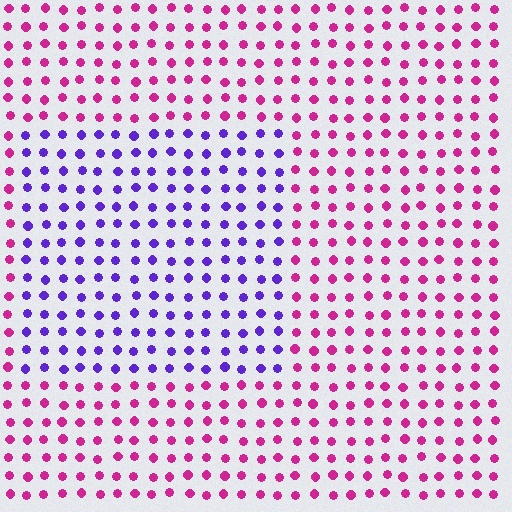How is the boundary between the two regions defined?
The boundary is defined purely by a slight shift in hue (about 60 degrees). Spacing, size, and orientation are identical on both sides.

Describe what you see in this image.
The image is filled with small magenta elements in a uniform arrangement. A rectangle-shaped region is visible where the elements are tinted to a slightly different hue, forming a subtle color boundary.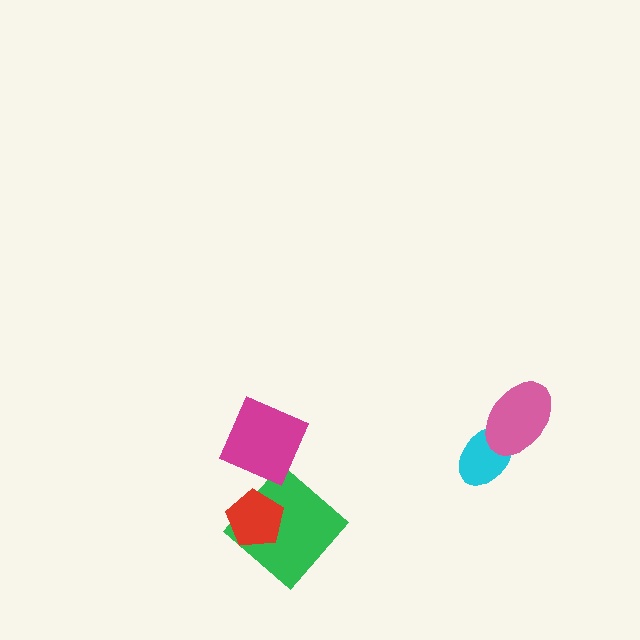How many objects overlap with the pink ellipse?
1 object overlaps with the pink ellipse.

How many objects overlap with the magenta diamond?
0 objects overlap with the magenta diamond.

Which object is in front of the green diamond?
The red pentagon is in front of the green diamond.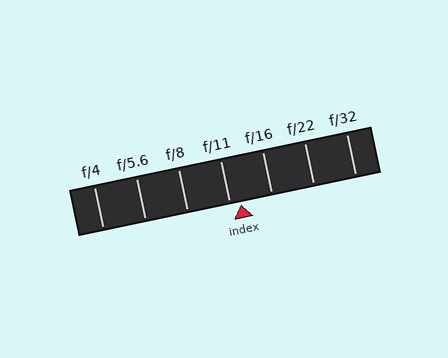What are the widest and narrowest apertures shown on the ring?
The widest aperture shown is f/4 and the narrowest is f/32.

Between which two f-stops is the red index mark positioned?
The index mark is between f/11 and f/16.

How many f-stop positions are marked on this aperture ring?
There are 7 f-stop positions marked.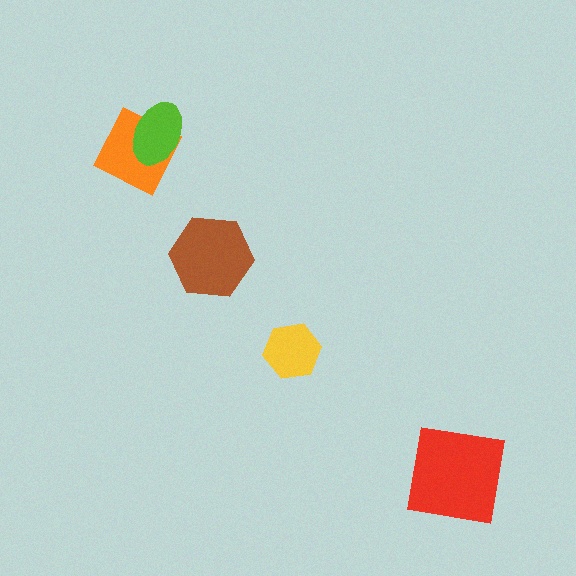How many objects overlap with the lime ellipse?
1 object overlaps with the lime ellipse.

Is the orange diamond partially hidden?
Yes, it is partially covered by another shape.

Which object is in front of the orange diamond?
The lime ellipse is in front of the orange diamond.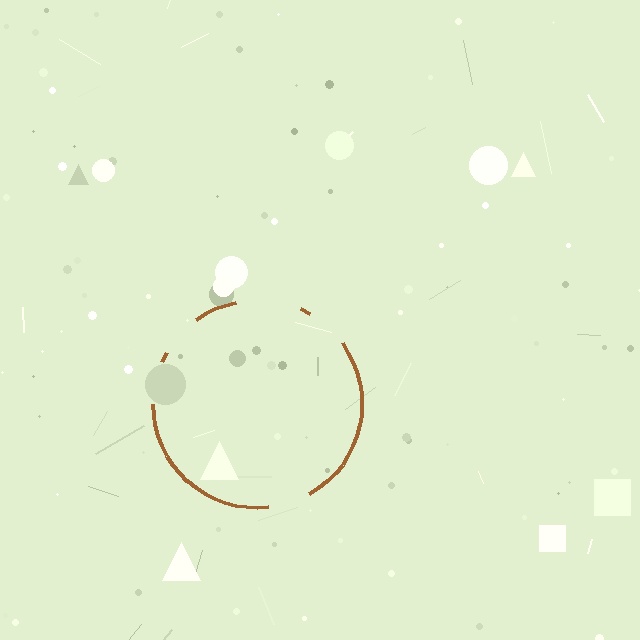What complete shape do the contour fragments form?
The contour fragments form a circle.